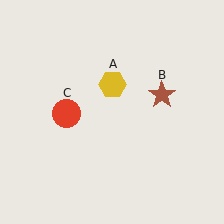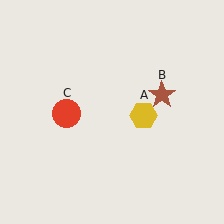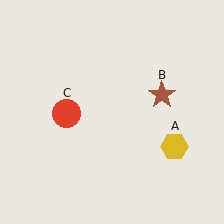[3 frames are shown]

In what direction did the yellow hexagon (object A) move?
The yellow hexagon (object A) moved down and to the right.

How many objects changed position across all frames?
1 object changed position: yellow hexagon (object A).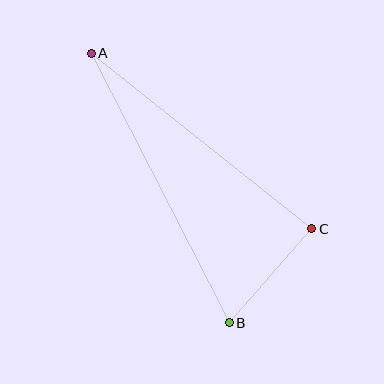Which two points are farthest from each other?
Points A and B are farthest from each other.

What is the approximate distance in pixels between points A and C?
The distance between A and C is approximately 282 pixels.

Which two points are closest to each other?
Points B and C are closest to each other.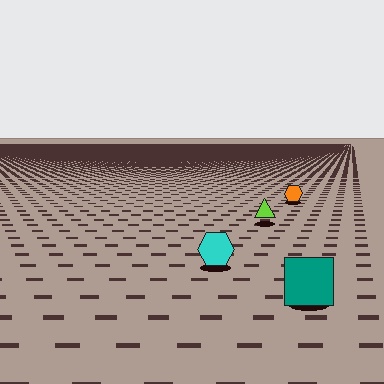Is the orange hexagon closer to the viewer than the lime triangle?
No. The lime triangle is closer — you can tell from the texture gradient: the ground texture is coarser near it.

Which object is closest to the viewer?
The teal square is closest. The texture marks near it are larger and more spread out.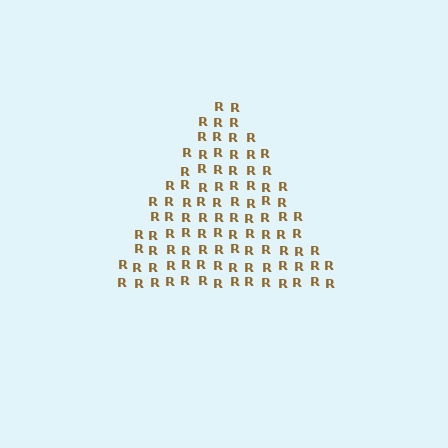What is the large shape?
The large shape is a triangle.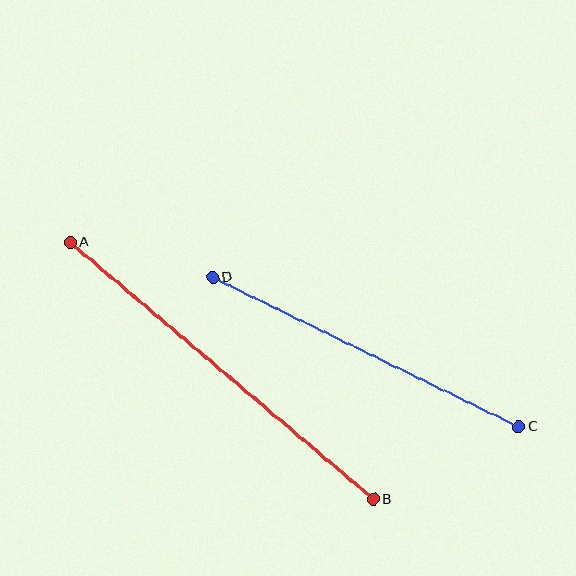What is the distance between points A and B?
The distance is approximately 397 pixels.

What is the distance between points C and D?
The distance is approximately 341 pixels.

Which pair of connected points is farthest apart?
Points A and B are farthest apart.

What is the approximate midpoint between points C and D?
The midpoint is at approximately (366, 352) pixels.